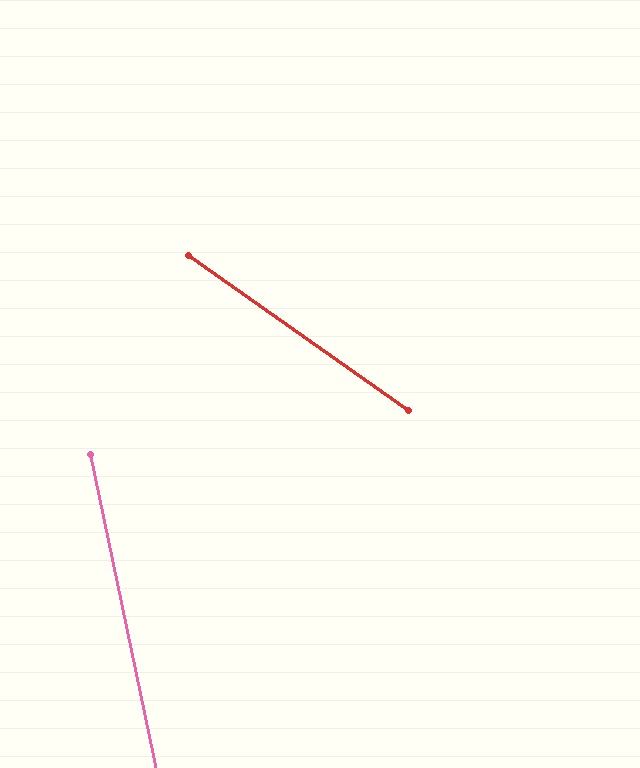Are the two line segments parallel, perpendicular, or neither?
Neither parallel nor perpendicular — they differ by about 43°.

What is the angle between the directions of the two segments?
Approximately 43 degrees.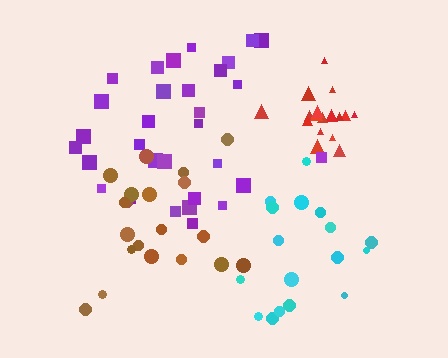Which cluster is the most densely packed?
Red.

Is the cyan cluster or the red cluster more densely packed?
Red.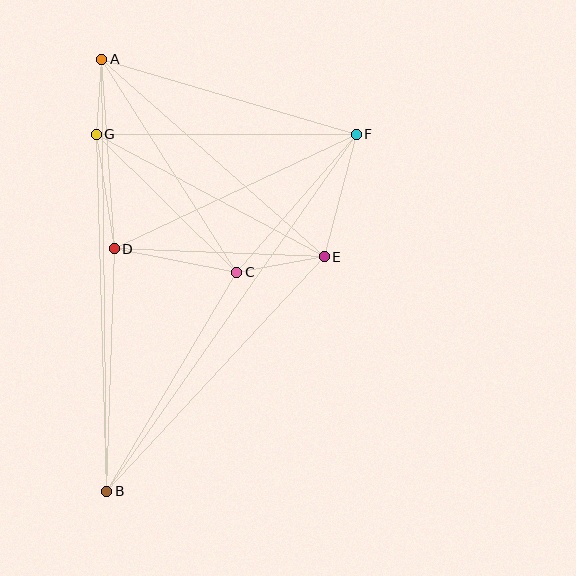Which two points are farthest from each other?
Points B and F are farthest from each other.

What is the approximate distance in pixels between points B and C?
The distance between B and C is approximately 255 pixels.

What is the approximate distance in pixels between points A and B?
The distance between A and B is approximately 432 pixels.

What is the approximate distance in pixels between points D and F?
The distance between D and F is approximately 268 pixels.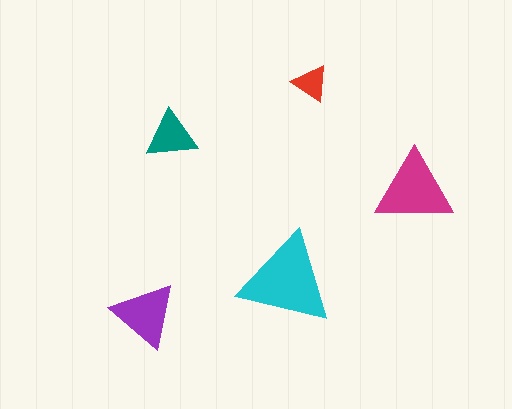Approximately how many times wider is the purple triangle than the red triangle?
About 2 times wider.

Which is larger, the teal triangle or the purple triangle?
The purple one.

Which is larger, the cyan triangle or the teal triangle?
The cyan one.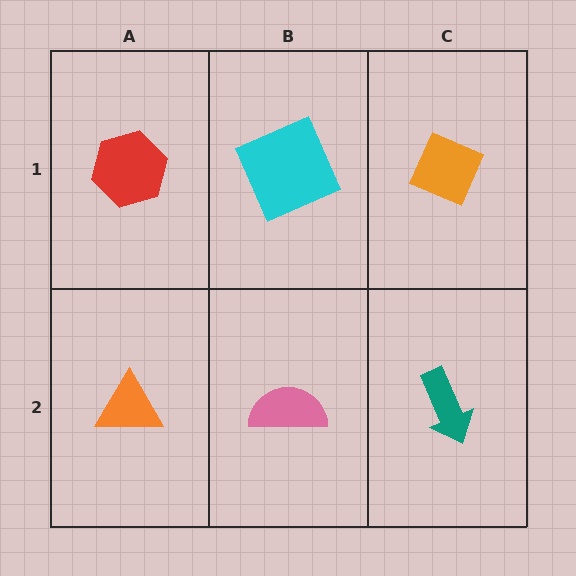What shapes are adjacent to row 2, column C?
An orange diamond (row 1, column C), a pink semicircle (row 2, column B).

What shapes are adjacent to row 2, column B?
A cyan square (row 1, column B), an orange triangle (row 2, column A), a teal arrow (row 2, column C).